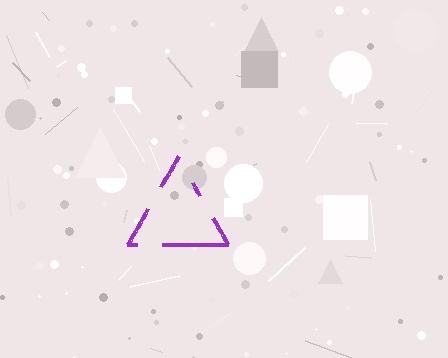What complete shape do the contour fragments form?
The contour fragments form a triangle.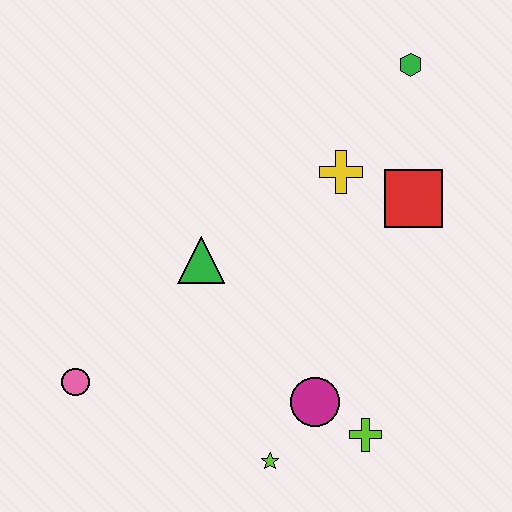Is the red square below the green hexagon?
Yes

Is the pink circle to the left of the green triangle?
Yes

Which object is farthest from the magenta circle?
The green hexagon is farthest from the magenta circle.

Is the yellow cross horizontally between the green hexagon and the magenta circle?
Yes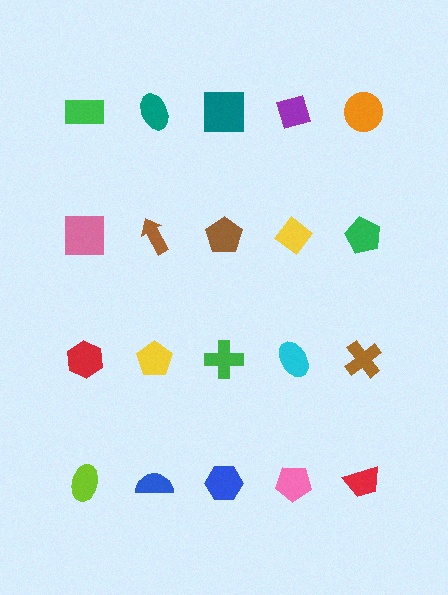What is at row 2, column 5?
A green pentagon.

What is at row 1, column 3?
A teal square.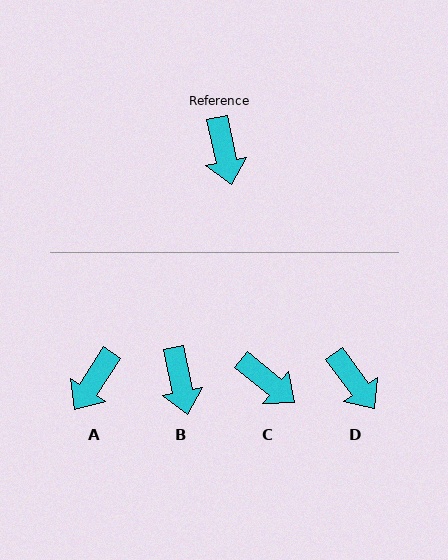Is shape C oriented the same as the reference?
No, it is off by about 40 degrees.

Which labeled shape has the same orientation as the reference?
B.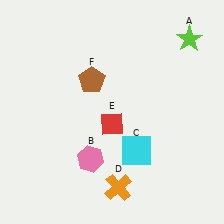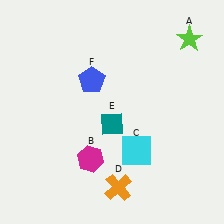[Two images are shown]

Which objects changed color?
B changed from pink to magenta. E changed from red to teal. F changed from brown to blue.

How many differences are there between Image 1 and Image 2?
There are 3 differences between the two images.